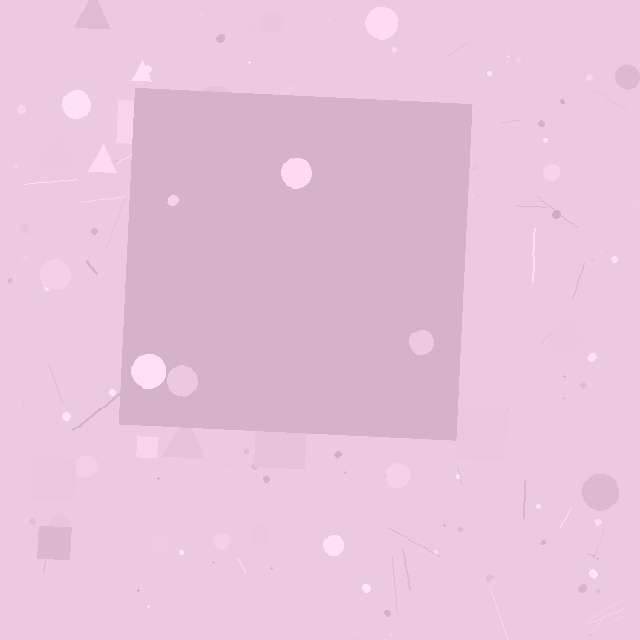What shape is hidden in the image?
A square is hidden in the image.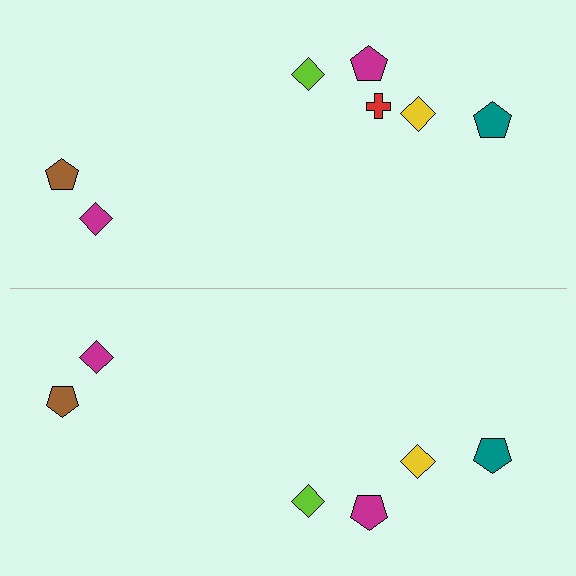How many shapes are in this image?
There are 13 shapes in this image.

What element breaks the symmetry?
A red cross is missing from the bottom side.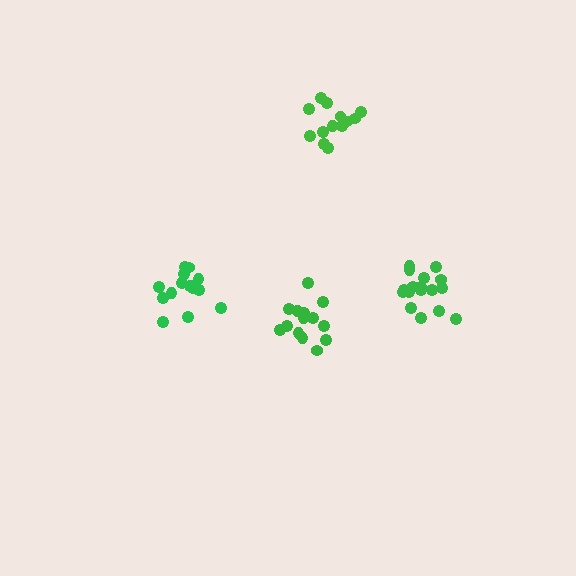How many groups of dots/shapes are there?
There are 4 groups.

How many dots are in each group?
Group 1: 14 dots, Group 2: 15 dots, Group 3: 18 dots, Group 4: 13 dots (60 total).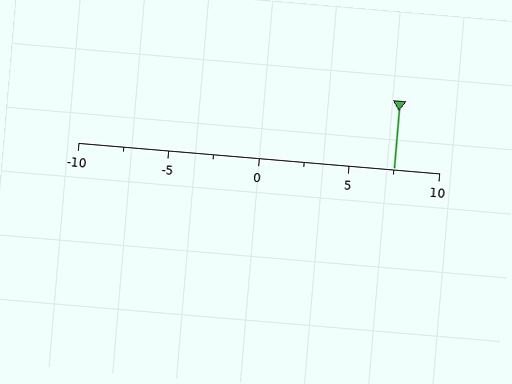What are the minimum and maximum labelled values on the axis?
The axis runs from -10 to 10.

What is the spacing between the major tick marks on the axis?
The major ticks are spaced 5 apart.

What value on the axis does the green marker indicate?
The marker indicates approximately 7.5.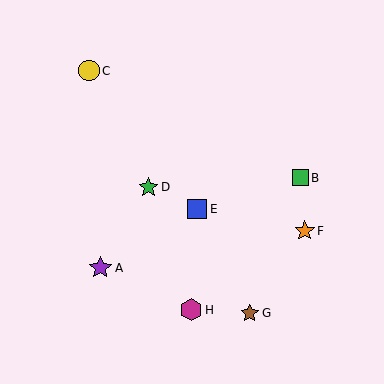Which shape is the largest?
The purple star (labeled A) is the largest.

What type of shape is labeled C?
Shape C is a yellow circle.